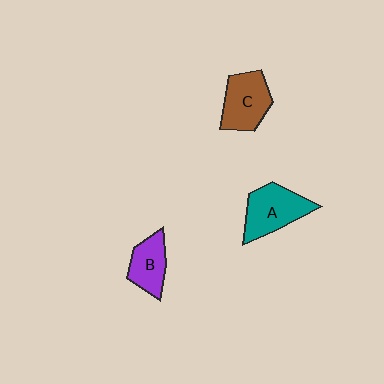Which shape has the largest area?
Shape A (teal).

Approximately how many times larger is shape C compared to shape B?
Approximately 1.3 times.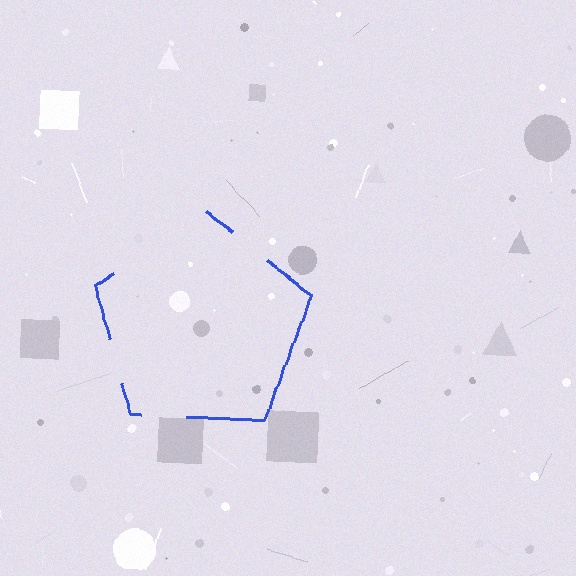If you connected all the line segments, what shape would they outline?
They would outline a pentagon.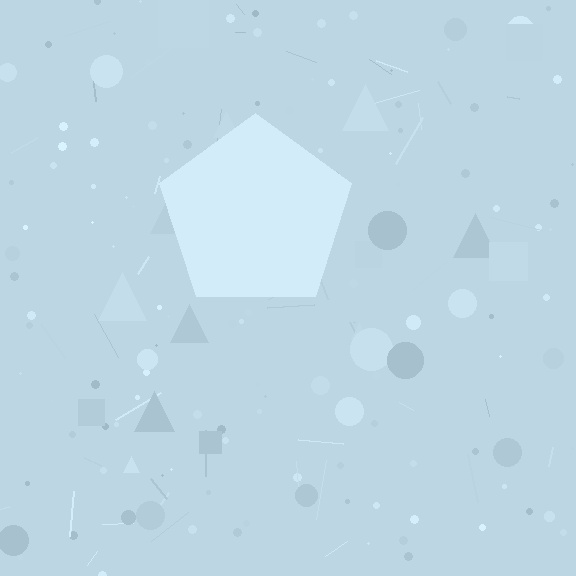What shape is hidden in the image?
A pentagon is hidden in the image.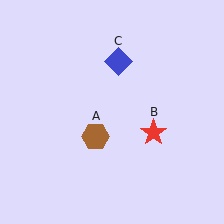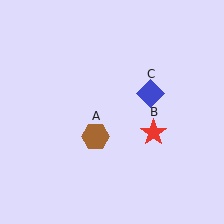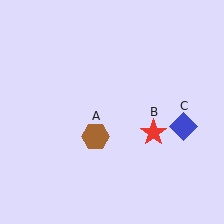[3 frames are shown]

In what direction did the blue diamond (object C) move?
The blue diamond (object C) moved down and to the right.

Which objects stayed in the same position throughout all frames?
Brown hexagon (object A) and red star (object B) remained stationary.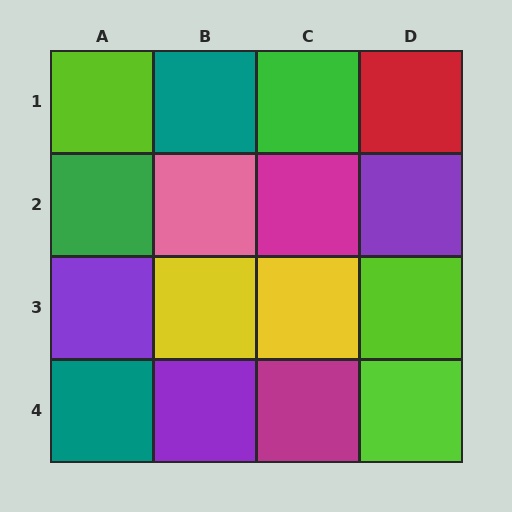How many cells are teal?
2 cells are teal.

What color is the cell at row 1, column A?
Lime.